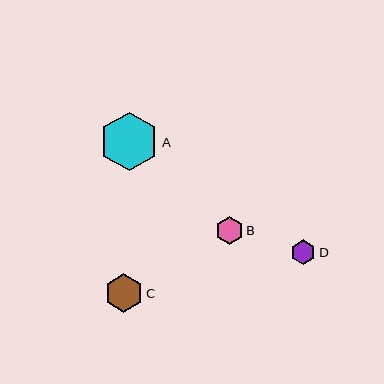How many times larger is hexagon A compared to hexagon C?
Hexagon A is approximately 1.5 times the size of hexagon C.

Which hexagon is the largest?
Hexagon A is the largest with a size of approximately 59 pixels.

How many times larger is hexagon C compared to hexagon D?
Hexagon C is approximately 1.6 times the size of hexagon D.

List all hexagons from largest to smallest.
From largest to smallest: A, C, B, D.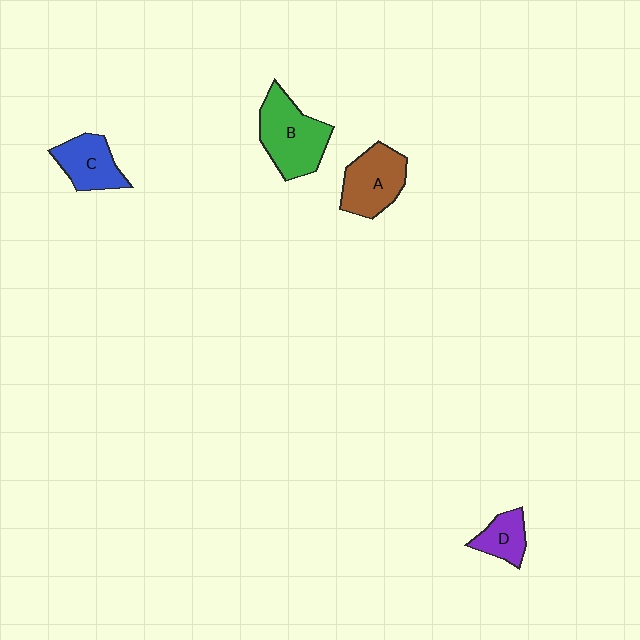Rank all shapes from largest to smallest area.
From largest to smallest: B (green), A (brown), C (blue), D (purple).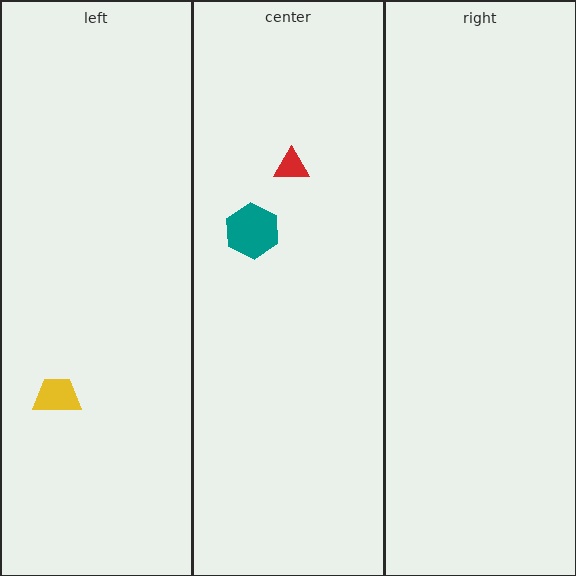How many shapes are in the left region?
1.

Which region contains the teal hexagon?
The center region.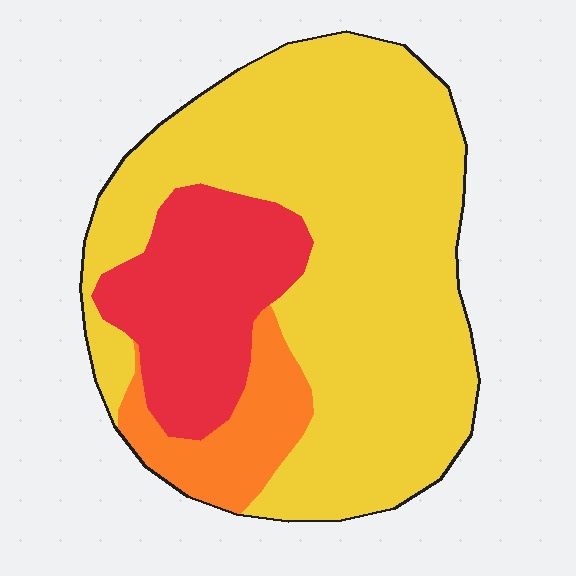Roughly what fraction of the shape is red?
Red covers around 20% of the shape.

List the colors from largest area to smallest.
From largest to smallest: yellow, red, orange.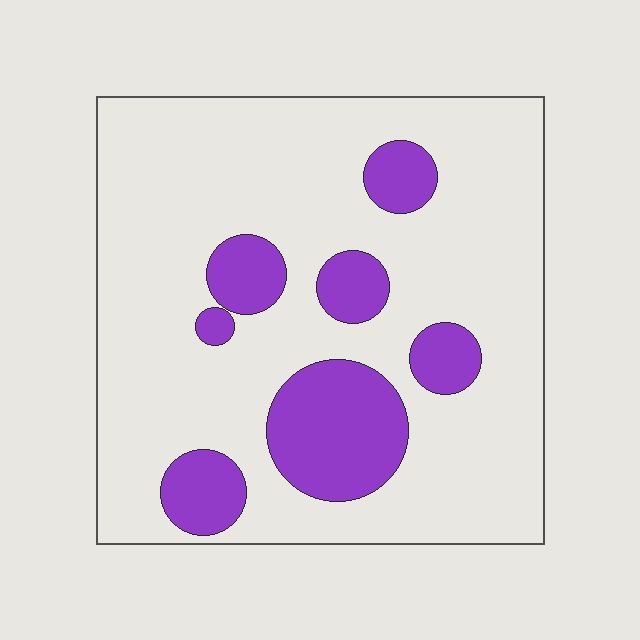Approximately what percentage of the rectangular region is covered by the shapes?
Approximately 20%.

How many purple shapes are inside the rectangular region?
7.